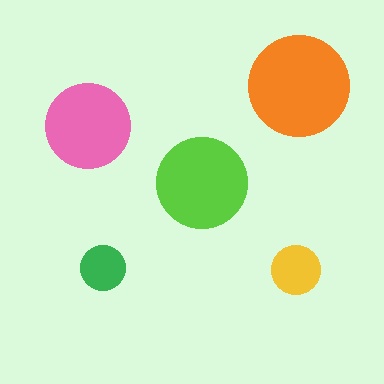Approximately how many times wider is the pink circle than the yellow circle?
About 2 times wider.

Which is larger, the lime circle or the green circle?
The lime one.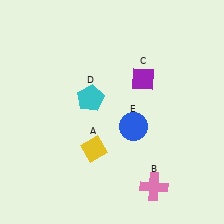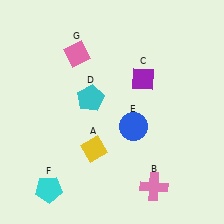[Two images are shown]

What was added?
A cyan pentagon (F), a pink diamond (G) were added in Image 2.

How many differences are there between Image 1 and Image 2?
There are 2 differences between the two images.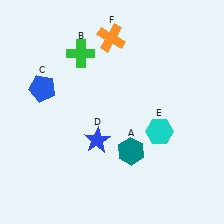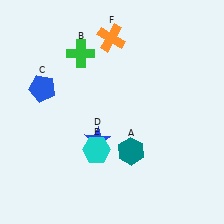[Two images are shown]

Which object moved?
The cyan hexagon (E) moved left.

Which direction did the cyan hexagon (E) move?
The cyan hexagon (E) moved left.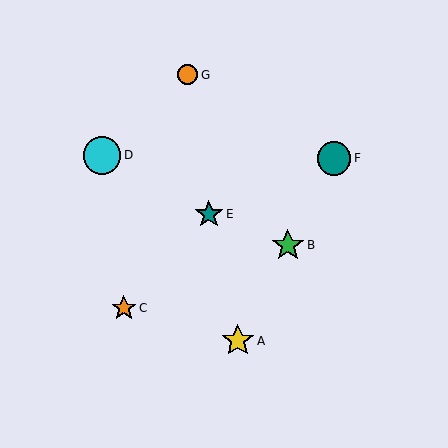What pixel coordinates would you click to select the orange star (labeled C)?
Click at (124, 308) to select the orange star C.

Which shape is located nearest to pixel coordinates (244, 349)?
The yellow star (labeled A) at (238, 341) is nearest to that location.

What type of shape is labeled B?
Shape B is a green star.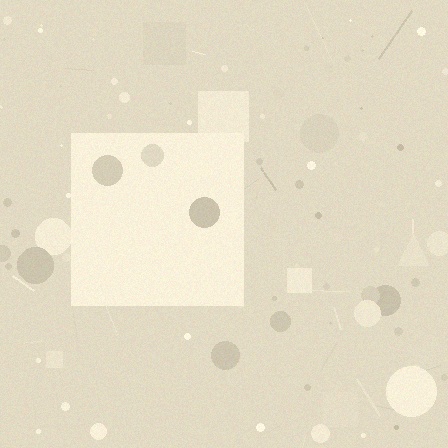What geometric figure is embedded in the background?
A square is embedded in the background.